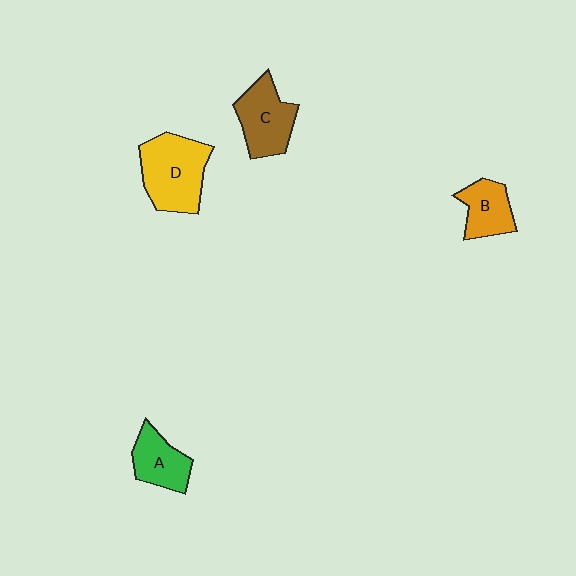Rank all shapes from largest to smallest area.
From largest to smallest: D (yellow), C (brown), A (green), B (orange).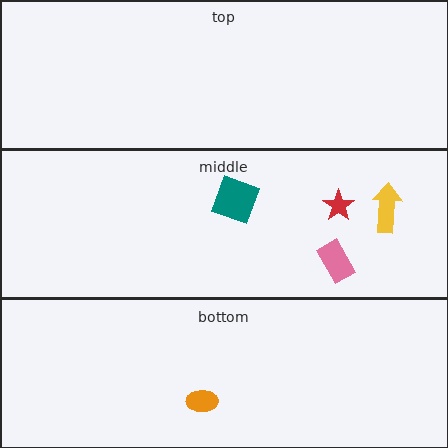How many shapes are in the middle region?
4.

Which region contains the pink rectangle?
The middle region.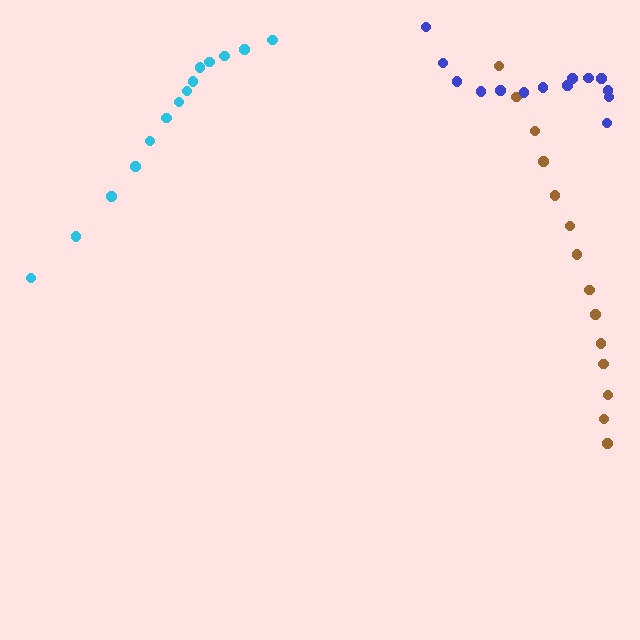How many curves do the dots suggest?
There are 3 distinct paths.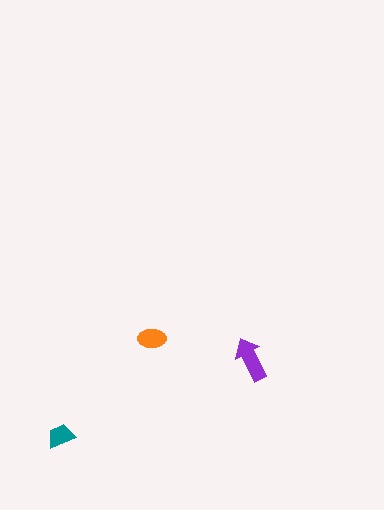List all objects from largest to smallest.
The purple arrow, the orange ellipse, the teal trapezoid.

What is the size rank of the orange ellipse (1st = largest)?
2nd.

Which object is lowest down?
The teal trapezoid is bottommost.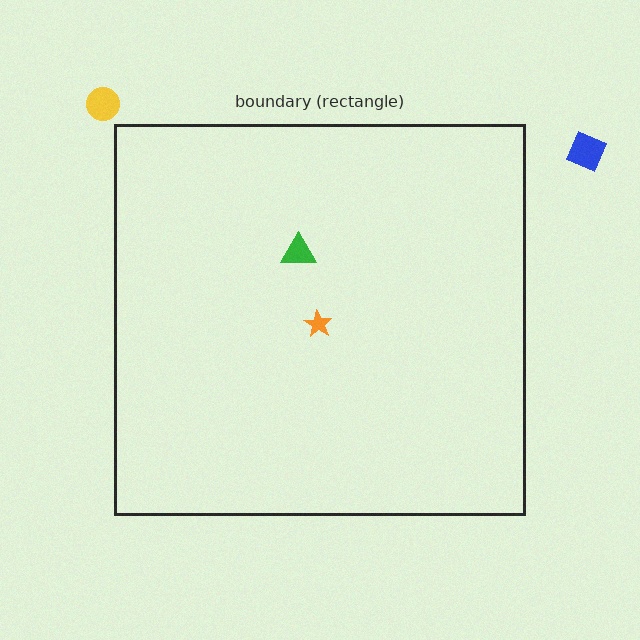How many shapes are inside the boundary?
2 inside, 2 outside.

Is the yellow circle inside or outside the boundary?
Outside.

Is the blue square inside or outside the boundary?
Outside.